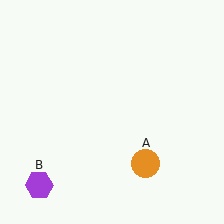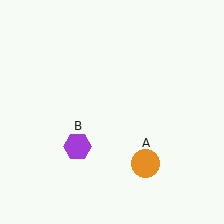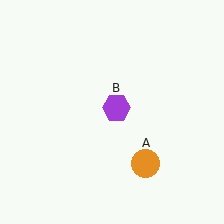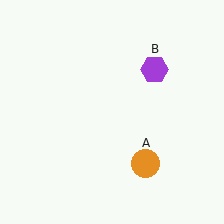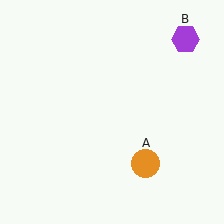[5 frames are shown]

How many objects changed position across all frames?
1 object changed position: purple hexagon (object B).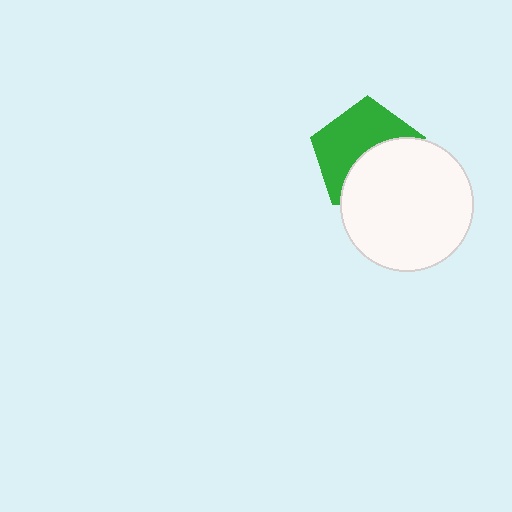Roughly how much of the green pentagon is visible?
About half of it is visible (roughly 53%).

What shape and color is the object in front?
The object in front is a white circle.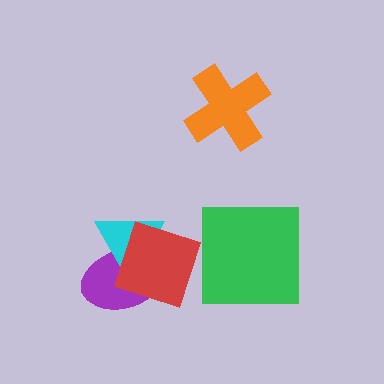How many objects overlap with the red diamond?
2 objects overlap with the red diamond.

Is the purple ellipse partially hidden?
Yes, it is partially covered by another shape.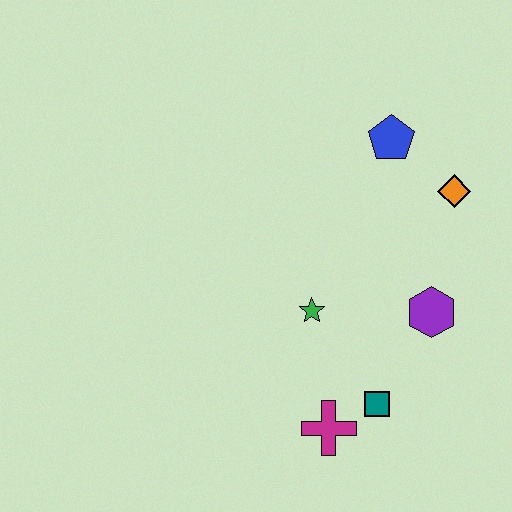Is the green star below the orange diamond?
Yes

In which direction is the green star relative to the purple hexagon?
The green star is to the left of the purple hexagon.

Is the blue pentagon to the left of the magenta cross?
No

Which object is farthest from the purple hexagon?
The blue pentagon is farthest from the purple hexagon.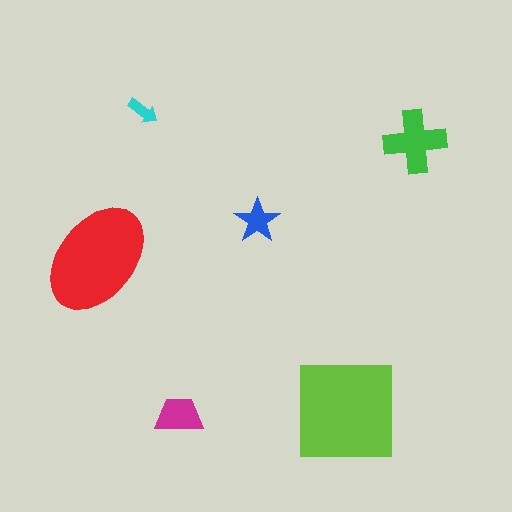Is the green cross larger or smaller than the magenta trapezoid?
Larger.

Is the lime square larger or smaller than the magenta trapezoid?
Larger.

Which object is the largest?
The lime square.